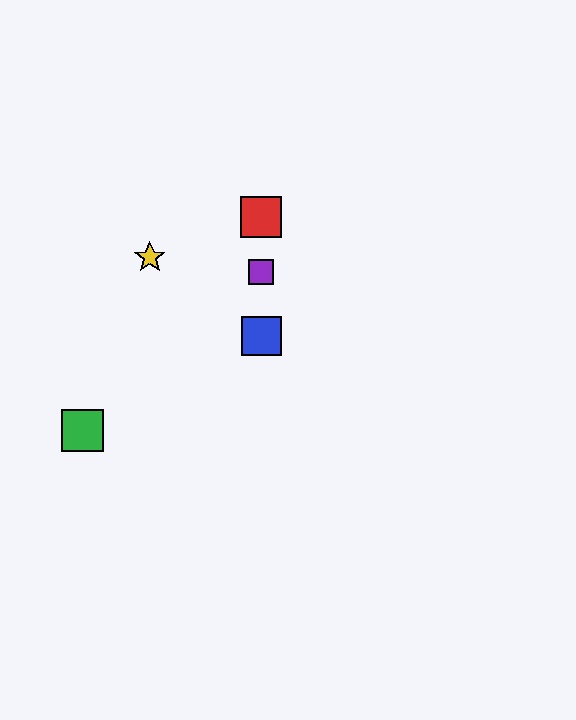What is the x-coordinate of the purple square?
The purple square is at x≈261.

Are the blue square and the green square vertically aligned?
No, the blue square is at x≈261 and the green square is at x≈83.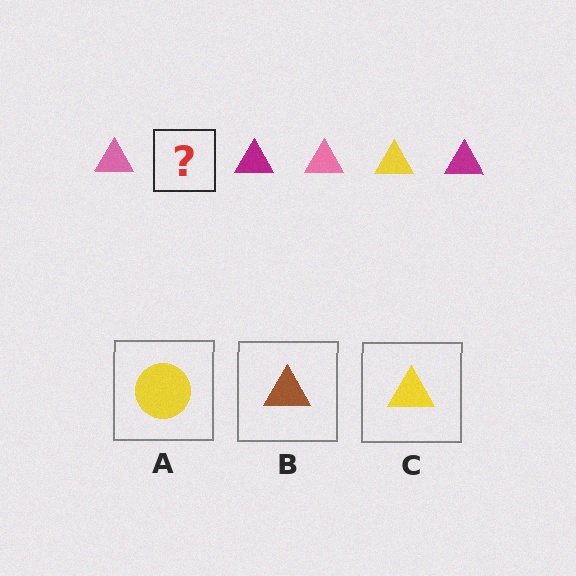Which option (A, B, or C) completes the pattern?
C.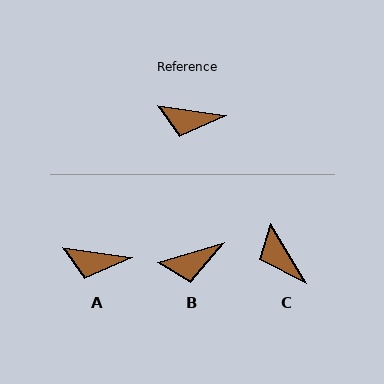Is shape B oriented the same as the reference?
No, it is off by about 25 degrees.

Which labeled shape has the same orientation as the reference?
A.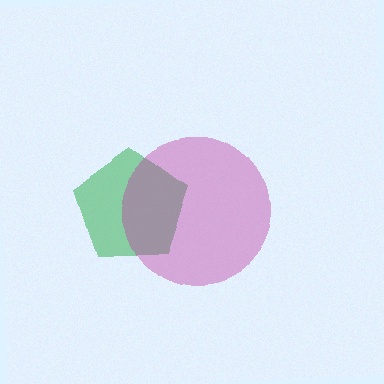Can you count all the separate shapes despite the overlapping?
Yes, there are 2 separate shapes.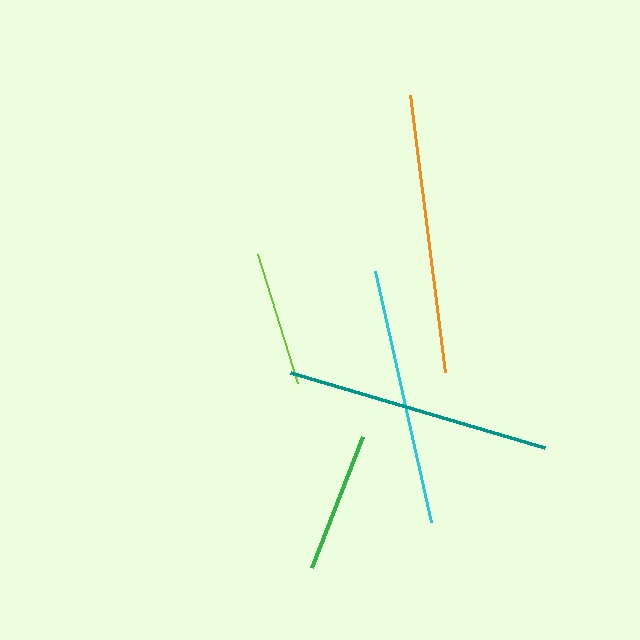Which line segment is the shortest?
The lime line is the shortest at approximately 135 pixels.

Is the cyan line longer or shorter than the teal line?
The teal line is longer than the cyan line.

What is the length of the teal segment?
The teal segment is approximately 265 pixels long.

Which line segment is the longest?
The orange line is the longest at approximately 278 pixels.